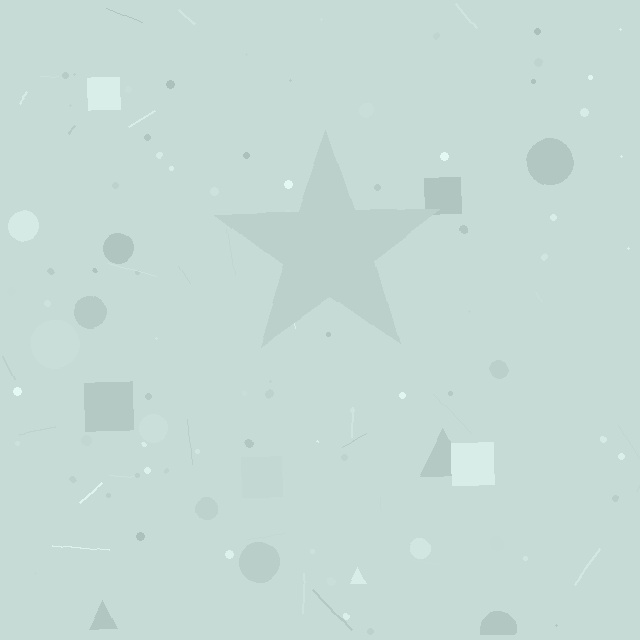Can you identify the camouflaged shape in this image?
The camouflaged shape is a star.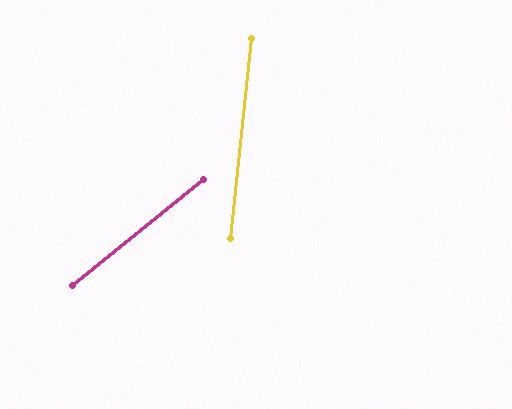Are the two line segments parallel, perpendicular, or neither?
Neither parallel nor perpendicular — they differ by about 45°.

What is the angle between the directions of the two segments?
Approximately 45 degrees.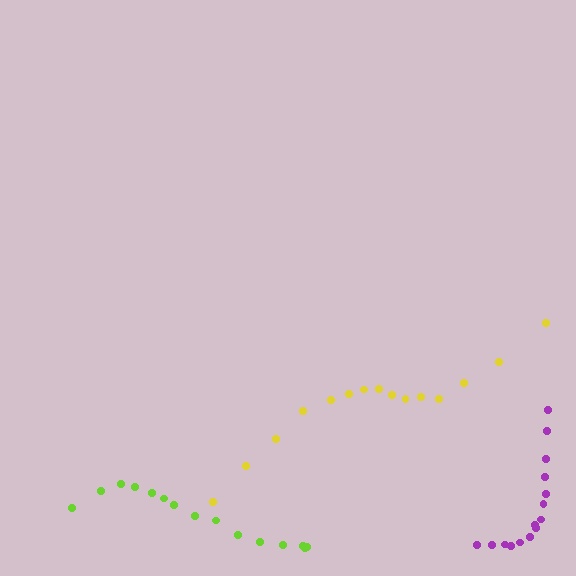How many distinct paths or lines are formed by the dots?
There are 3 distinct paths.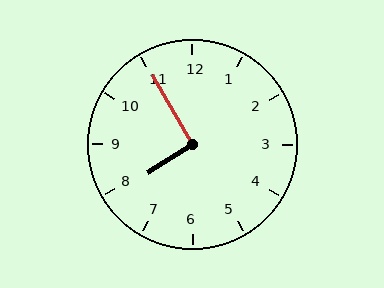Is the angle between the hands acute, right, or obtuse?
It is right.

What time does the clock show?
7:55.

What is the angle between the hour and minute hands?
Approximately 92 degrees.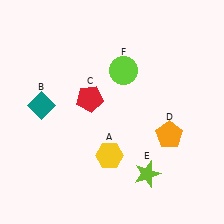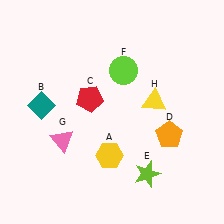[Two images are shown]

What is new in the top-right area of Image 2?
A yellow triangle (H) was added in the top-right area of Image 2.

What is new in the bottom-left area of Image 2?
A pink triangle (G) was added in the bottom-left area of Image 2.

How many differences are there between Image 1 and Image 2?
There are 2 differences between the two images.